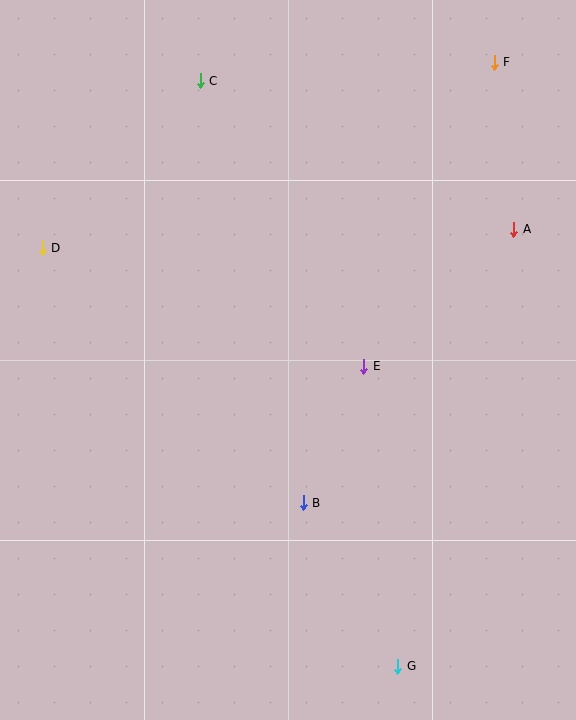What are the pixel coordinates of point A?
Point A is at (514, 229).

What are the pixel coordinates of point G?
Point G is at (398, 666).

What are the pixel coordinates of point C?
Point C is at (200, 81).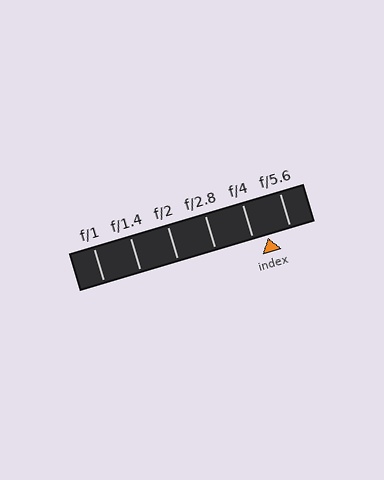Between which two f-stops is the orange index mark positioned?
The index mark is between f/4 and f/5.6.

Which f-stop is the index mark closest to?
The index mark is closest to f/4.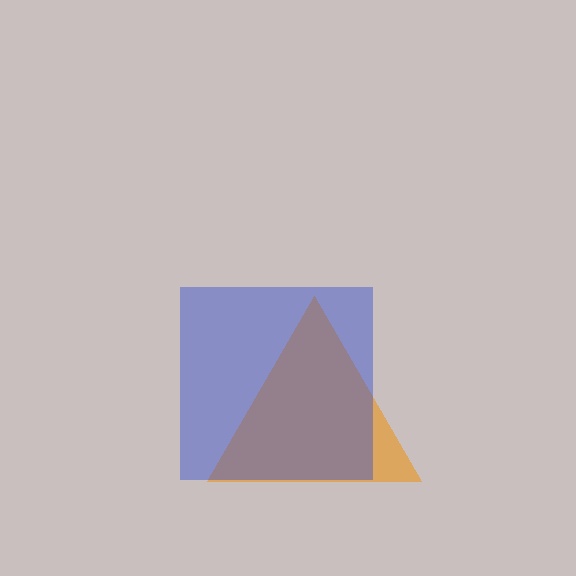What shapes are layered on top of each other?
The layered shapes are: an orange triangle, a blue square.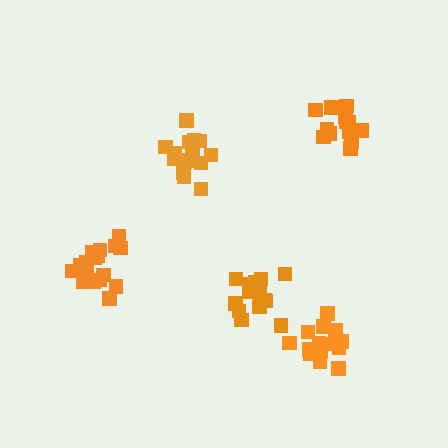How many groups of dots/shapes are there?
There are 5 groups.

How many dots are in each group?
Group 1: 16 dots, Group 2: 14 dots, Group 3: 19 dots, Group 4: 13 dots, Group 5: 16 dots (78 total).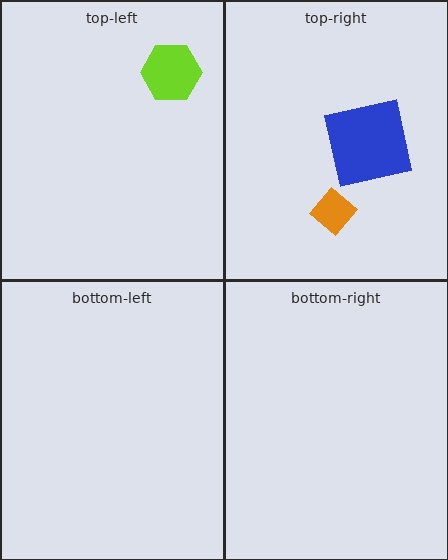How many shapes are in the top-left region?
1.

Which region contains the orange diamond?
The top-right region.